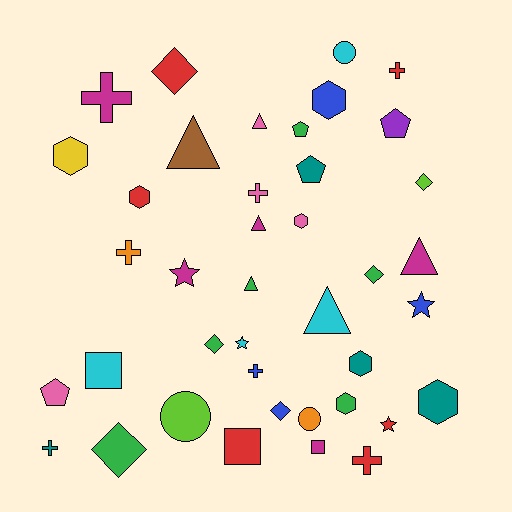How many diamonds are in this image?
There are 6 diamonds.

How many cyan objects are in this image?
There are 4 cyan objects.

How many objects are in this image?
There are 40 objects.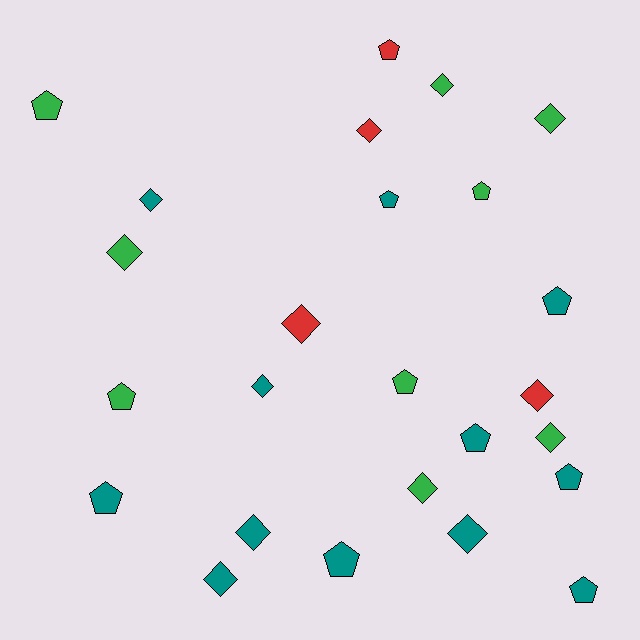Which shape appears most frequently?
Diamond, with 13 objects.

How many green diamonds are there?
There are 5 green diamonds.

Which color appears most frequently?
Teal, with 12 objects.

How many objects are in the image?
There are 25 objects.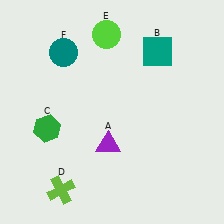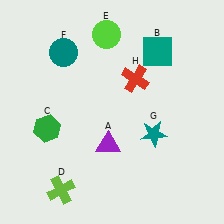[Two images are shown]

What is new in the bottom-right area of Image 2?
A teal star (G) was added in the bottom-right area of Image 2.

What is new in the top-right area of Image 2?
A red cross (H) was added in the top-right area of Image 2.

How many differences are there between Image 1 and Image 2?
There are 2 differences between the two images.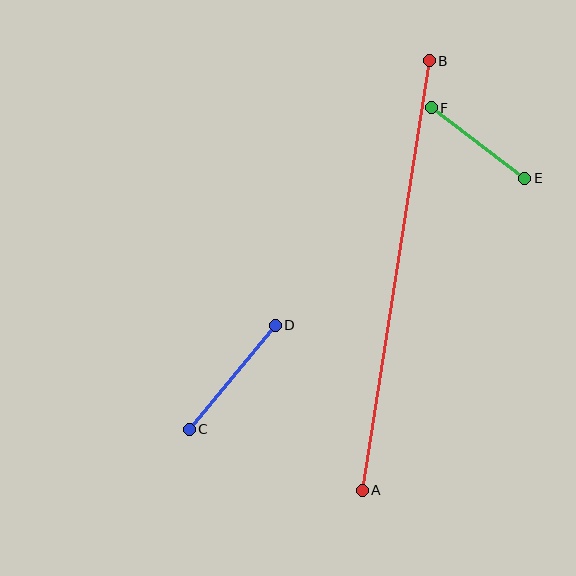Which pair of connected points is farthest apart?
Points A and B are farthest apart.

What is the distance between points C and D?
The distance is approximately 135 pixels.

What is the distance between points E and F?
The distance is approximately 117 pixels.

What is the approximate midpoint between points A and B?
The midpoint is at approximately (396, 276) pixels.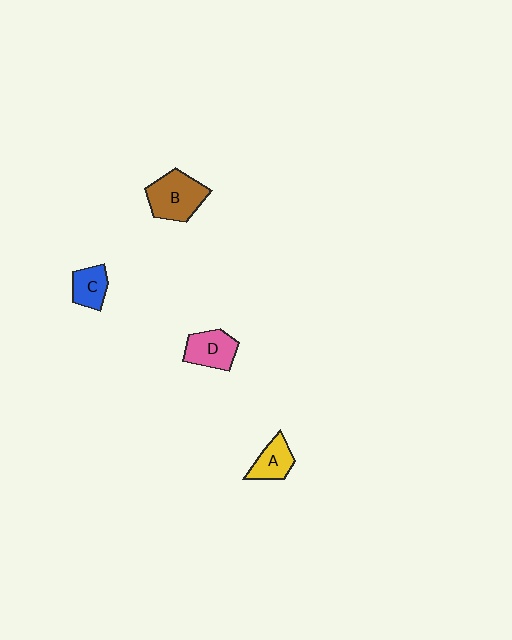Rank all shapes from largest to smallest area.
From largest to smallest: B (brown), D (pink), A (yellow), C (blue).